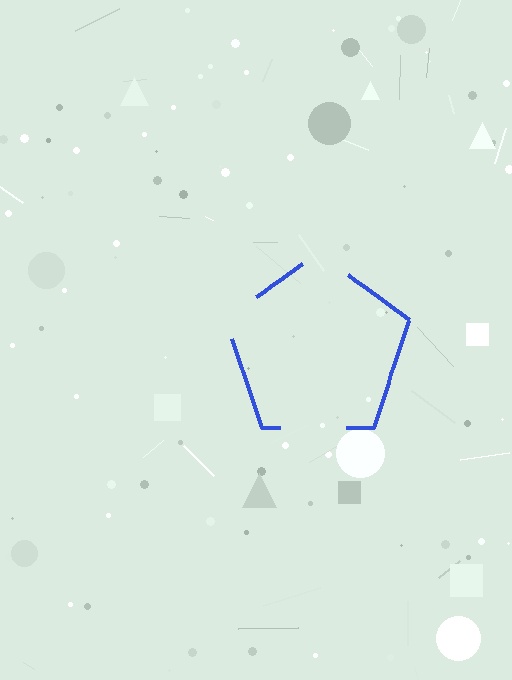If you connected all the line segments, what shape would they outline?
They would outline a pentagon.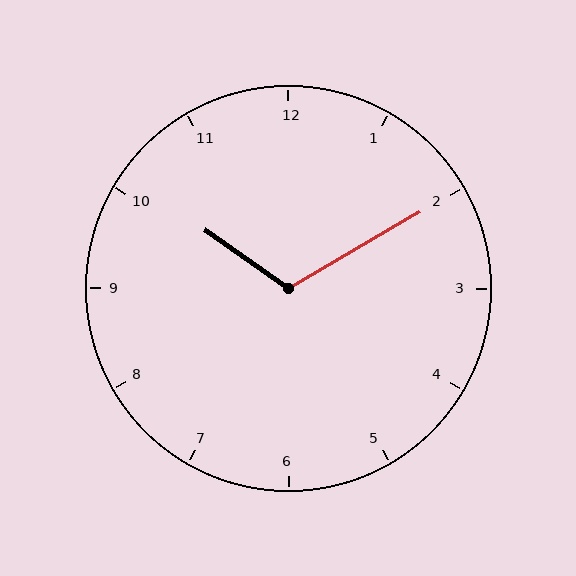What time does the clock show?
10:10.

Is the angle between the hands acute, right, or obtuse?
It is obtuse.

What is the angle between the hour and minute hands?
Approximately 115 degrees.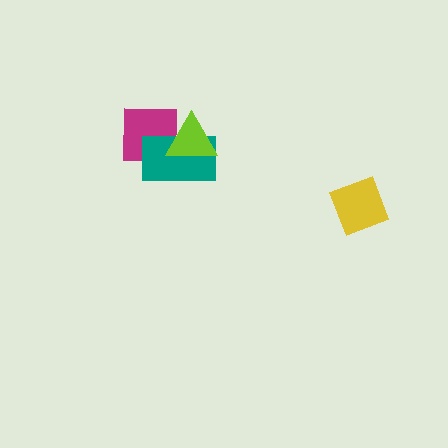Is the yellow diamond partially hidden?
No, no other shape covers it.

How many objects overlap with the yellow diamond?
0 objects overlap with the yellow diamond.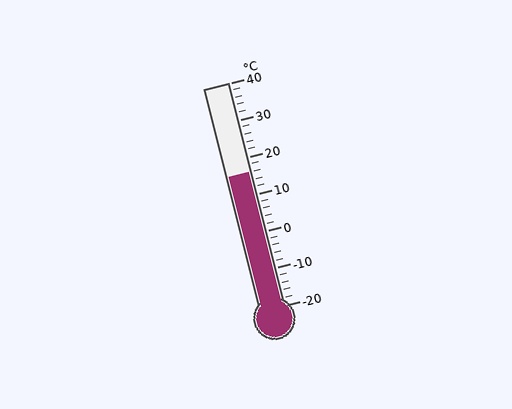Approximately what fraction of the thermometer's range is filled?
The thermometer is filled to approximately 60% of its range.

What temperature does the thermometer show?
The thermometer shows approximately 16°C.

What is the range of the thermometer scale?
The thermometer scale ranges from -20°C to 40°C.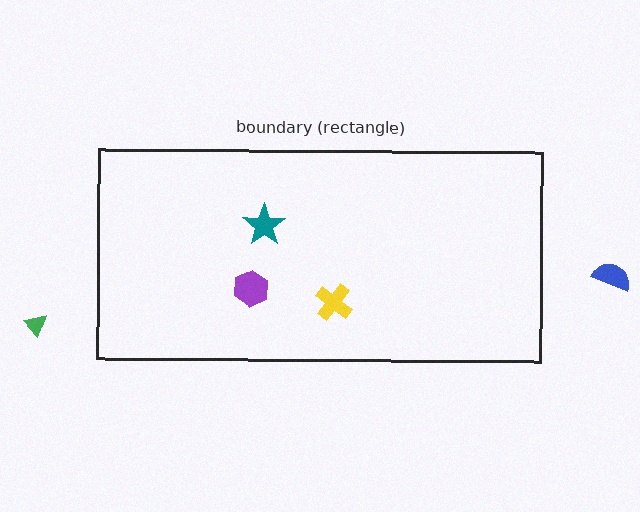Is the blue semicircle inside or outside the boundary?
Outside.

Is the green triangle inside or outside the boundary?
Outside.